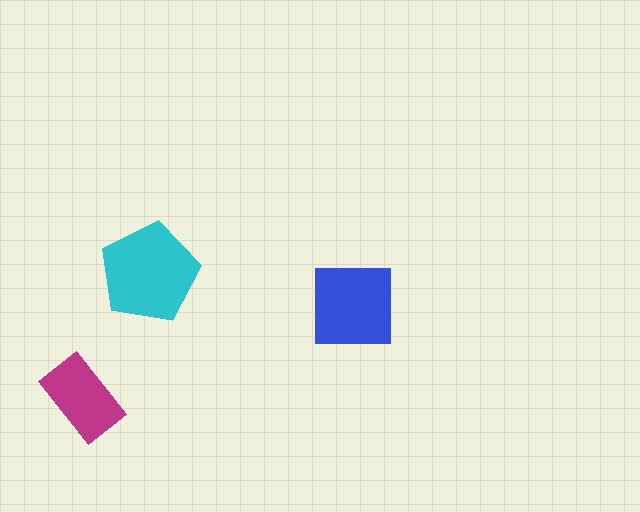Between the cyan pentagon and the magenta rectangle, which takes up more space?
The cyan pentagon.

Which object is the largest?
The cyan pentagon.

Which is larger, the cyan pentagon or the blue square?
The cyan pentagon.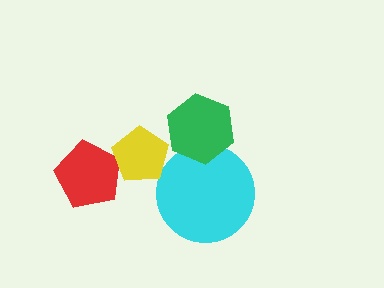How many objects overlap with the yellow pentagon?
1 object overlaps with the yellow pentagon.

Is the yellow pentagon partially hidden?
No, no other shape covers it.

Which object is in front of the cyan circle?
The green hexagon is in front of the cyan circle.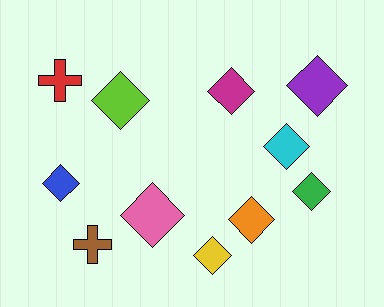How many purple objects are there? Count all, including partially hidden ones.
There is 1 purple object.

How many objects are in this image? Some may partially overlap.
There are 11 objects.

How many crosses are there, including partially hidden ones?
There are 2 crosses.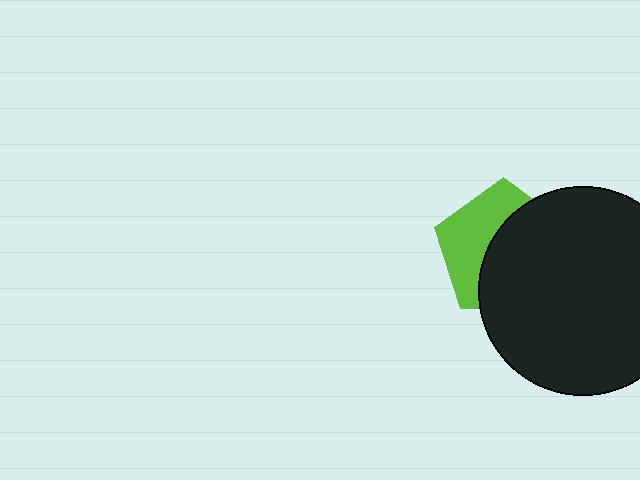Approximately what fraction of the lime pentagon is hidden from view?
Roughly 58% of the lime pentagon is hidden behind the black circle.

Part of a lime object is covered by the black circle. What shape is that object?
It is a pentagon.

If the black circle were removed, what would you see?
You would see the complete lime pentagon.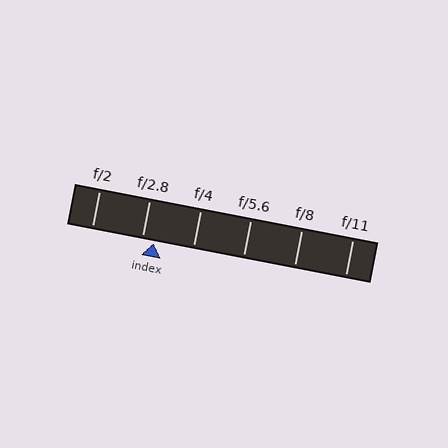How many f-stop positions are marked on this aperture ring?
There are 6 f-stop positions marked.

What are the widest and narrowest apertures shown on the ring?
The widest aperture shown is f/2 and the narrowest is f/11.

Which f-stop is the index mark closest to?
The index mark is closest to f/2.8.